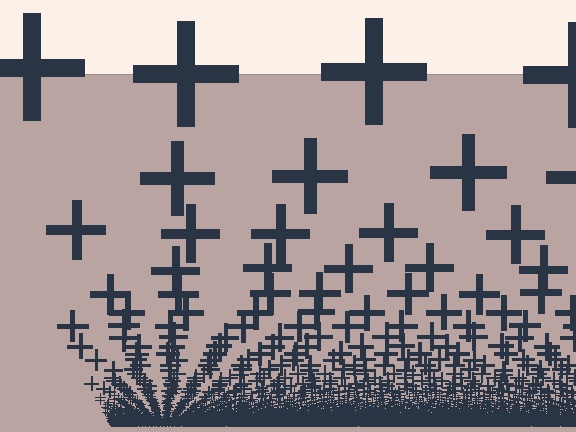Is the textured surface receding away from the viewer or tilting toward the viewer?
The surface appears to tilt toward the viewer. Texture elements get larger and sparser toward the top.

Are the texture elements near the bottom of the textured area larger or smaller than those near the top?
Smaller. The gradient is inverted — elements near the bottom are smaller and denser.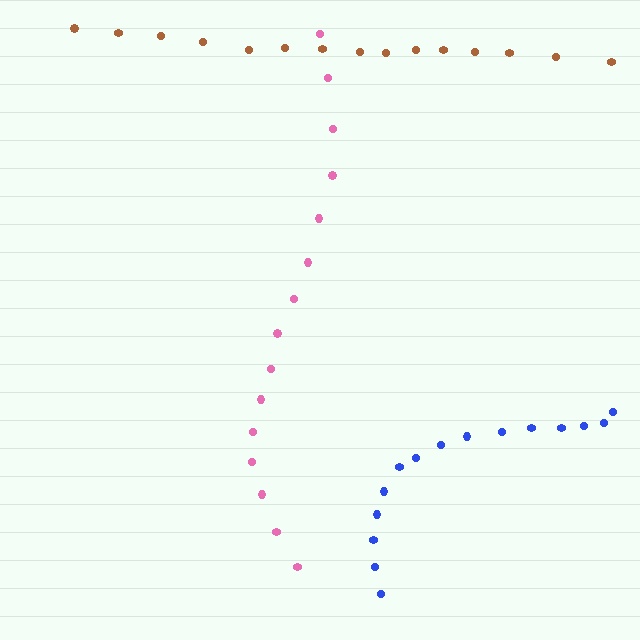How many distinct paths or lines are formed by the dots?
There are 3 distinct paths.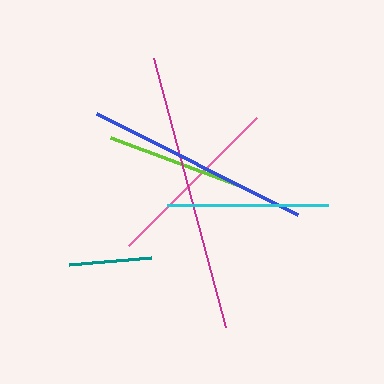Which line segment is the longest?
The magenta line is the longest at approximately 278 pixels.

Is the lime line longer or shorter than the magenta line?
The magenta line is longer than the lime line.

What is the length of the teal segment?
The teal segment is approximately 82 pixels long.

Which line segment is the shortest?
The teal line is the shortest at approximately 82 pixels.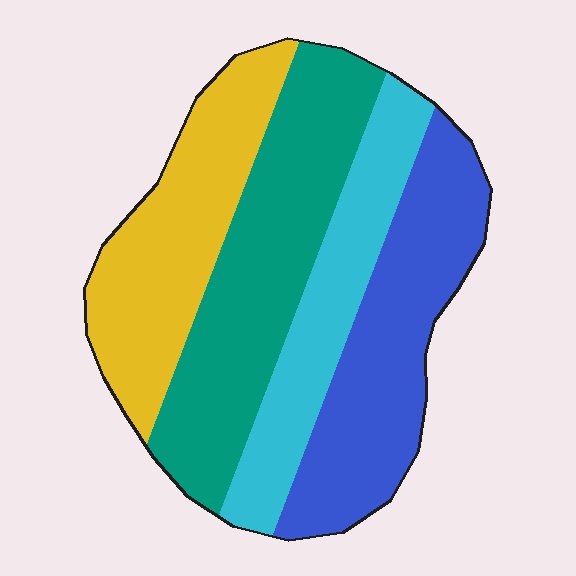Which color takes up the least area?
Cyan, at roughly 20%.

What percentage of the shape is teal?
Teal takes up about one third (1/3) of the shape.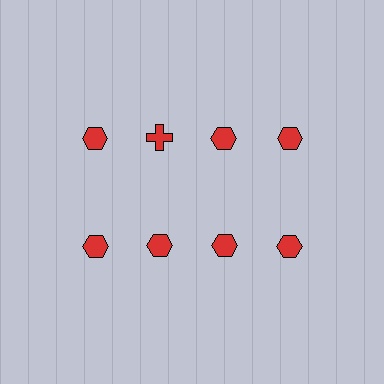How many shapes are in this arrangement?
There are 8 shapes arranged in a grid pattern.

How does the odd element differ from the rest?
It has a different shape: cross instead of hexagon.